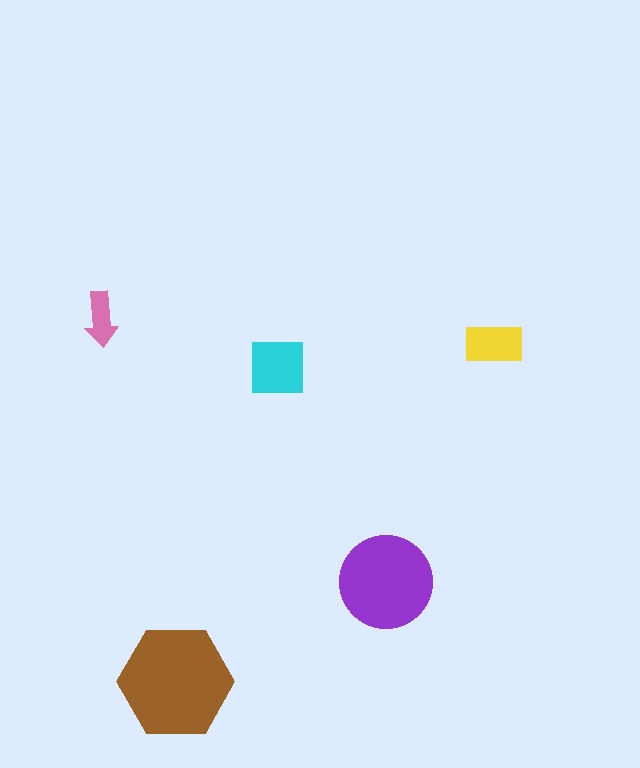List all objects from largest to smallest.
The brown hexagon, the purple circle, the cyan square, the yellow rectangle, the pink arrow.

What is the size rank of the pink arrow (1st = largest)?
5th.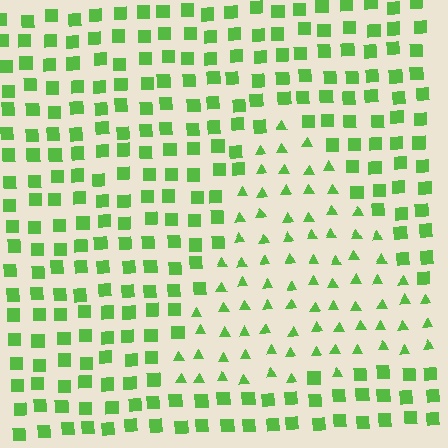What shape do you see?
I see a triangle.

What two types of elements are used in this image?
The image uses triangles inside the triangle region and squares outside it.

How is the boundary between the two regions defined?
The boundary is defined by a change in element shape: triangles inside vs. squares outside. All elements share the same color and spacing.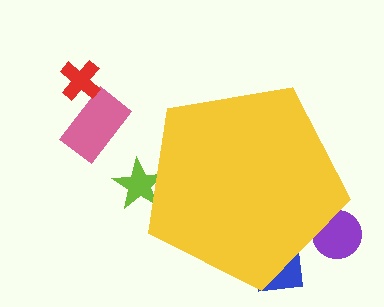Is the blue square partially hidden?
Yes, the blue square is partially hidden behind the yellow pentagon.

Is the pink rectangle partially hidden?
No, the pink rectangle is fully visible.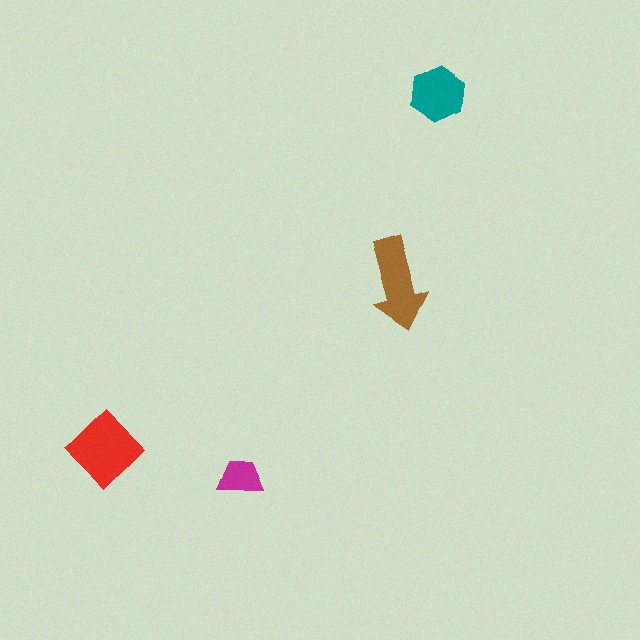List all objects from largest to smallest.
The red diamond, the brown arrow, the teal hexagon, the magenta trapezoid.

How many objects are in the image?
There are 4 objects in the image.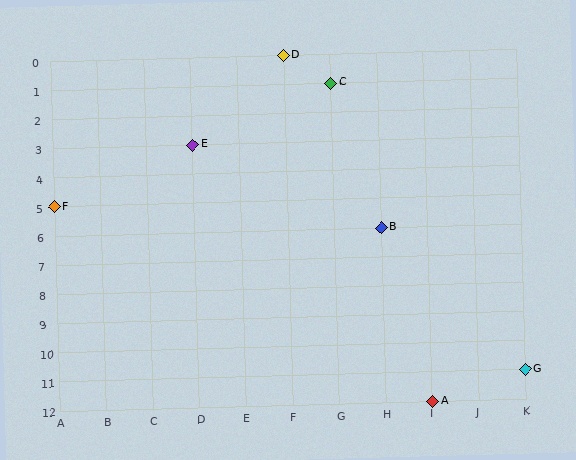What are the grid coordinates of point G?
Point G is at grid coordinates (K, 11).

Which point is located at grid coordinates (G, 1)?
Point C is at (G, 1).